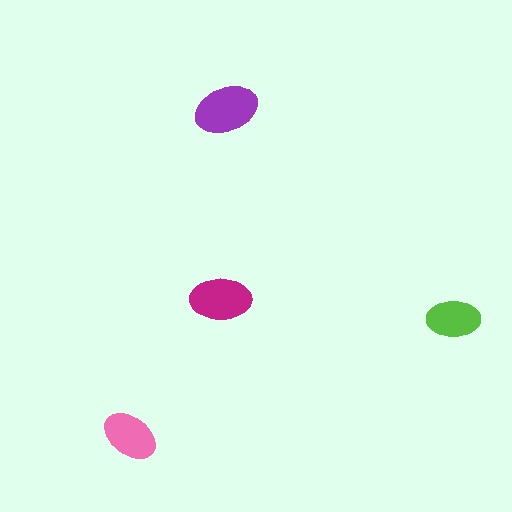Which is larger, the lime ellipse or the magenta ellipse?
The magenta one.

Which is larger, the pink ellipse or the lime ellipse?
The pink one.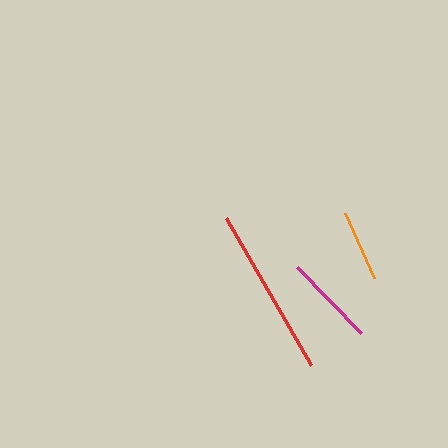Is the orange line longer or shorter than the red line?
The red line is longer than the orange line.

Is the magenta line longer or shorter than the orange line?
The magenta line is longer than the orange line.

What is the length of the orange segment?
The orange segment is approximately 72 pixels long.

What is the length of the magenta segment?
The magenta segment is approximately 92 pixels long.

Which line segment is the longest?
The red line is the longest at approximately 169 pixels.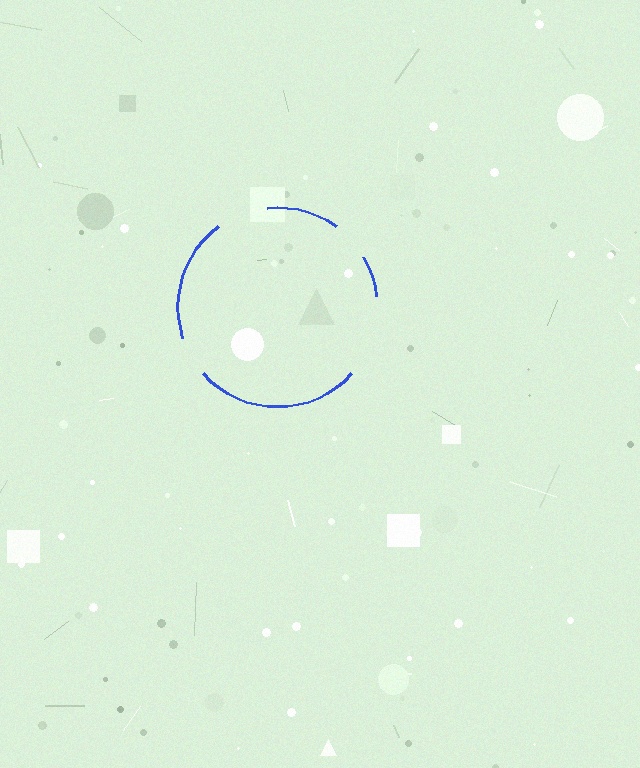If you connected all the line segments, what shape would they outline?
They would outline a circle.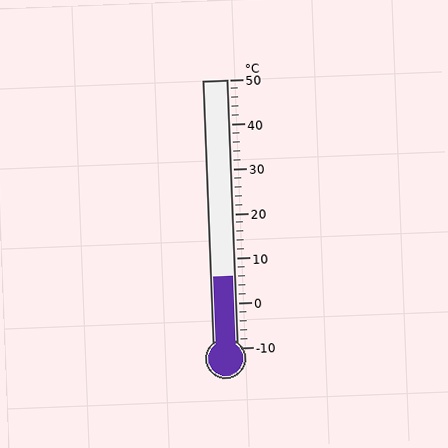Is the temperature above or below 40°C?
The temperature is below 40°C.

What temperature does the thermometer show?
The thermometer shows approximately 6°C.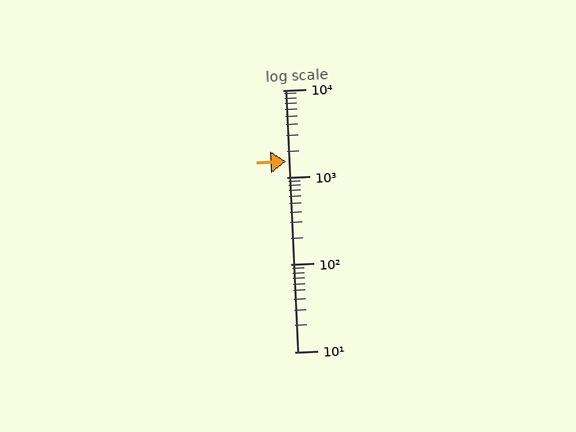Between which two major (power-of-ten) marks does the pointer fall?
The pointer is between 1000 and 10000.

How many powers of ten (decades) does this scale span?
The scale spans 3 decades, from 10 to 10000.